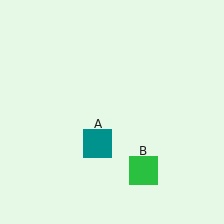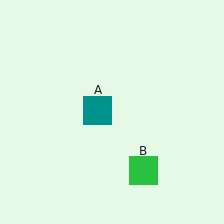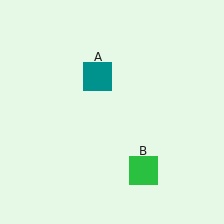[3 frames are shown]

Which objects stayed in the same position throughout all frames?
Green square (object B) remained stationary.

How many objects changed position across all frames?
1 object changed position: teal square (object A).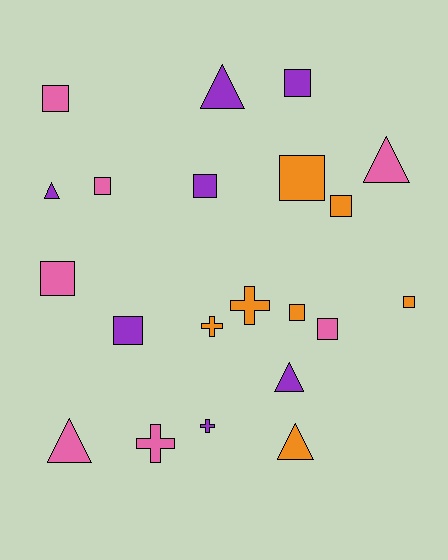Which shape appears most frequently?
Square, with 11 objects.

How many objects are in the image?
There are 21 objects.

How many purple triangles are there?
There are 3 purple triangles.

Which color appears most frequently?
Orange, with 7 objects.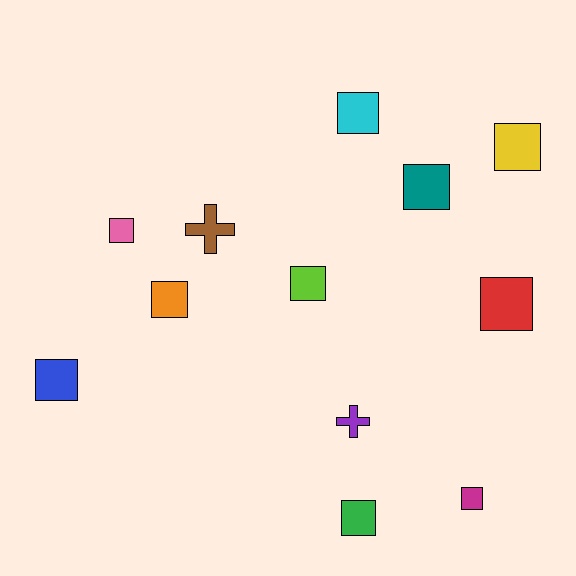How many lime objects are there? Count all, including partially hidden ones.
There is 1 lime object.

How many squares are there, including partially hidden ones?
There are 10 squares.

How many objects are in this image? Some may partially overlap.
There are 12 objects.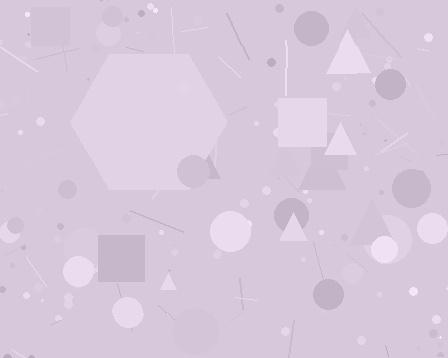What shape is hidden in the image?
A hexagon is hidden in the image.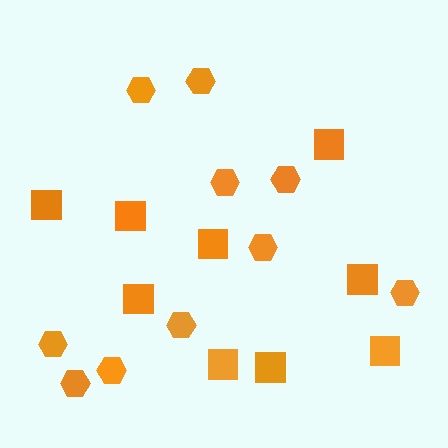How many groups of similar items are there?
There are 2 groups: one group of squares (9) and one group of hexagons (10).